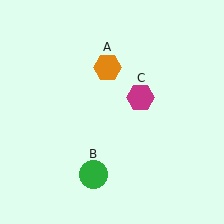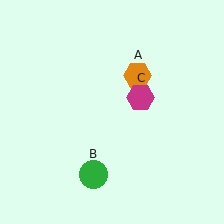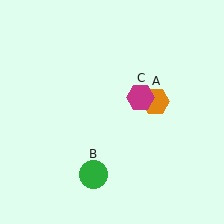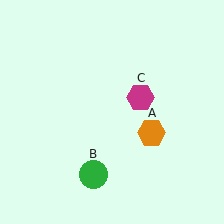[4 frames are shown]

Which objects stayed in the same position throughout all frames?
Green circle (object B) and magenta hexagon (object C) remained stationary.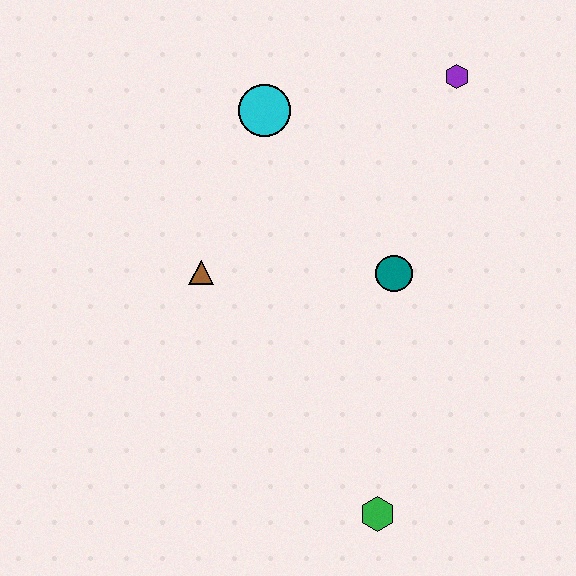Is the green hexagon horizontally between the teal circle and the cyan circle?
Yes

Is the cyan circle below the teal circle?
No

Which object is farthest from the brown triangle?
The purple hexagon is farthest from the brown triangle.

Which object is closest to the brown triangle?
The cyan circle is closest to the brown triangle.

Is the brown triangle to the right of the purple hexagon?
No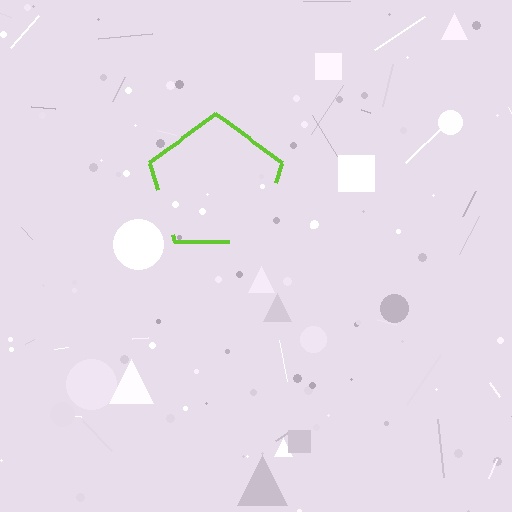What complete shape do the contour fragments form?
The contour fragments form a pentagon.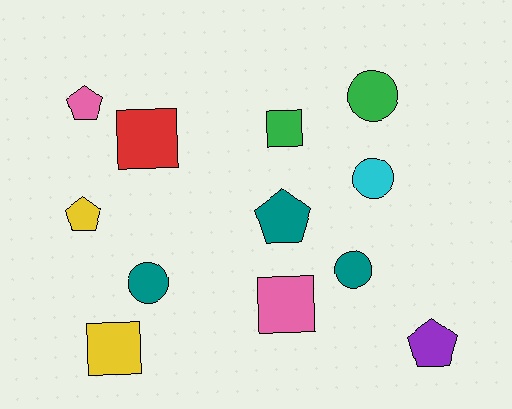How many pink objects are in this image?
There are 2 pink objects.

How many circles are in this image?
There are 4 circles.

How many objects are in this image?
There are 12 objects.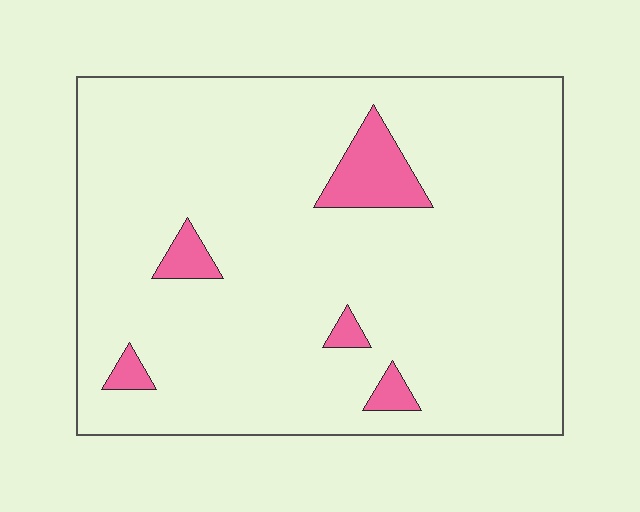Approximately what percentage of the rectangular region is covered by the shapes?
Approximately 5%.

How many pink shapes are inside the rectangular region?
5.